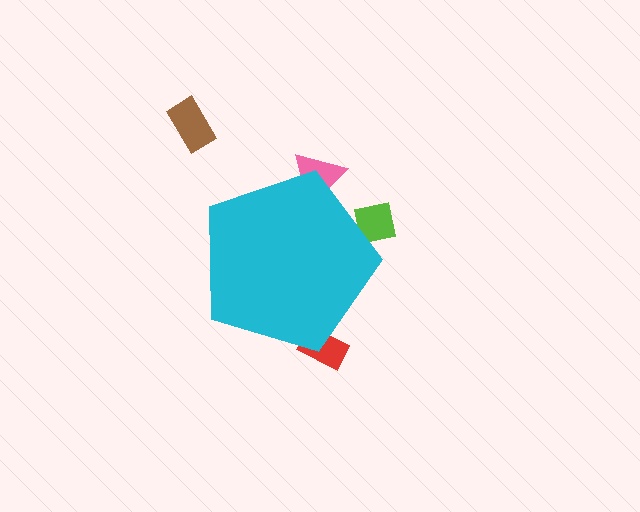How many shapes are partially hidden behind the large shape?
3 shapes are partially hidden.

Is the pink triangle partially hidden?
Yes, the pink triangle is partially hidden behind the cyan pentagon.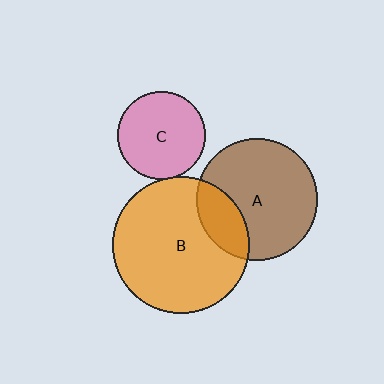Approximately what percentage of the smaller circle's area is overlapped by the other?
Approximately 5%.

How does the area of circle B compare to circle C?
Approximately 2.4 times.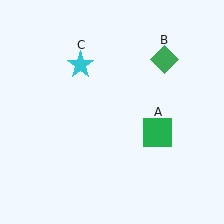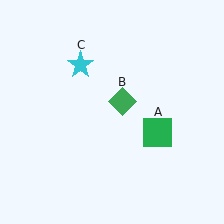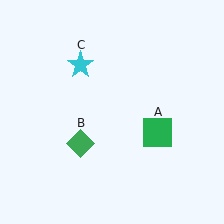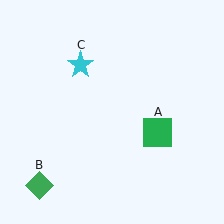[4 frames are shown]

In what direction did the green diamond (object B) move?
The green diamond (object B) moved down and to the left.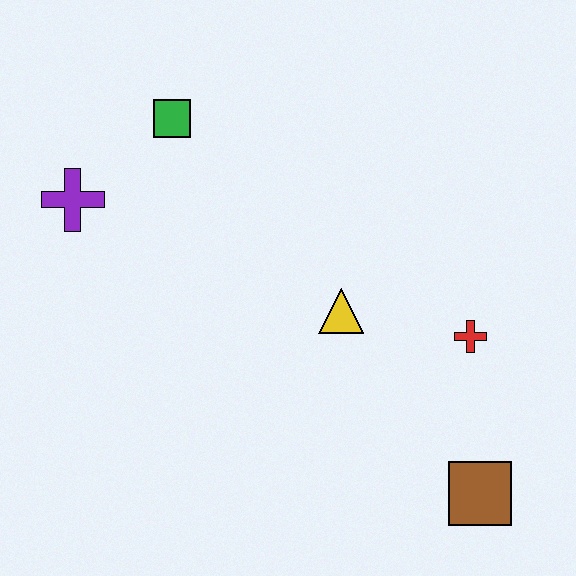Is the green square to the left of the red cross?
Yes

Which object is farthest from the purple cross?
The brown square is farthest from the purple cross.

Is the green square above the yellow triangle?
Yes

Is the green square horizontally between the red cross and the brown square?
No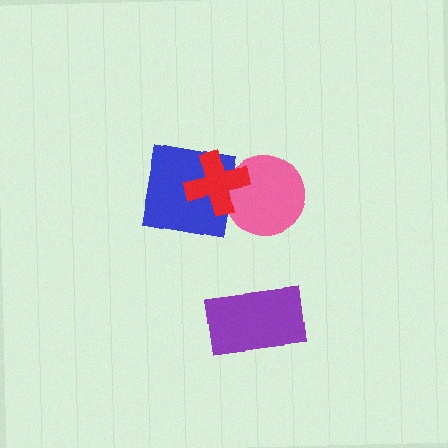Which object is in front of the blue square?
The red cross is in front of the blue square.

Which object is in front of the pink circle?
The red cross is in front of the pink circle.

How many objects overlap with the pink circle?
1 object overlaps with the pink circle.